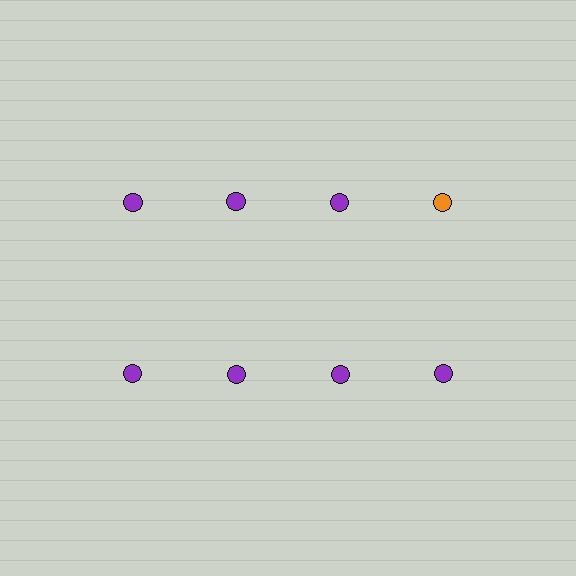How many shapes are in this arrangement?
There are 8 shapes arranged in a grid pattern.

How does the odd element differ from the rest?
It has a different color: orange instead of purple.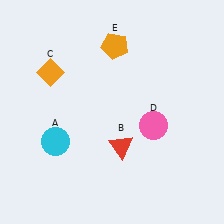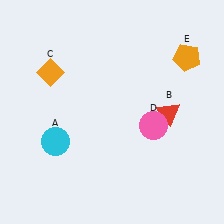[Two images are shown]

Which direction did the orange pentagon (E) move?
The orange pentagon (E) moved right.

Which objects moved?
The objects that moved are: the red triangle (B), the orange pentagon (E).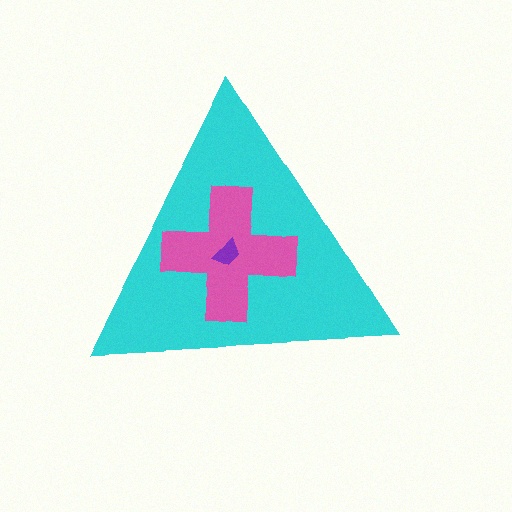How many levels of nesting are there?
3.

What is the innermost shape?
The purple trapezoid.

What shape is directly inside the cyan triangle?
The pink cross.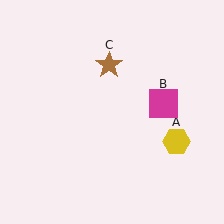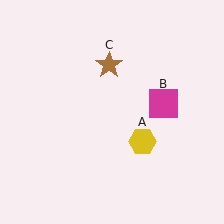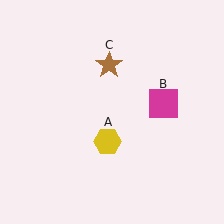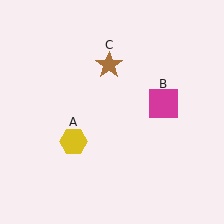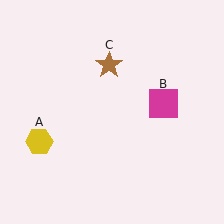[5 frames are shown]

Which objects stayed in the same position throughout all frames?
Magenta square (object B) and brown star (object C) remained stationary.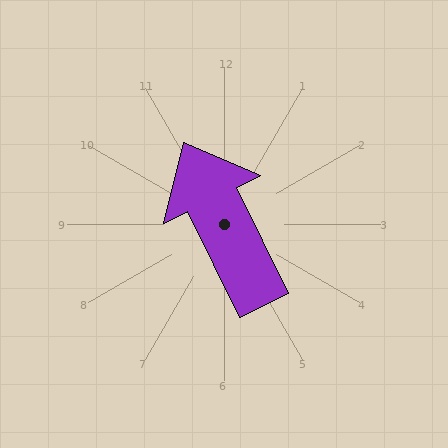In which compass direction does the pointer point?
Northwest.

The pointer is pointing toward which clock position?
Roughly 11 o'clock.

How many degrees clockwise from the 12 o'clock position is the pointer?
Approximately 334 degrees.